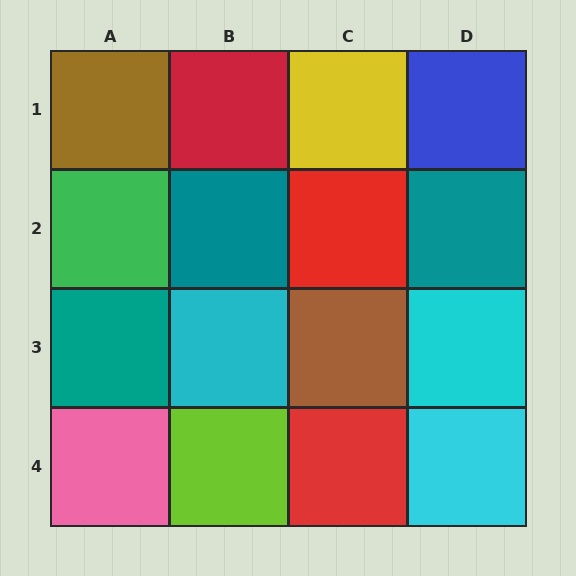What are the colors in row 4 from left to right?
Pink, lime, red, cyan.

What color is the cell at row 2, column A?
Green.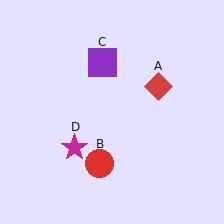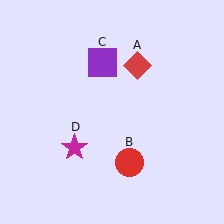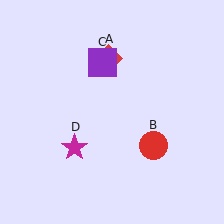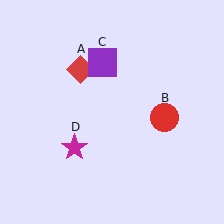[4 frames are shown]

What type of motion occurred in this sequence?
The red diamond (object A), red circle (object B) rotated counterclockwise around the center of the scene.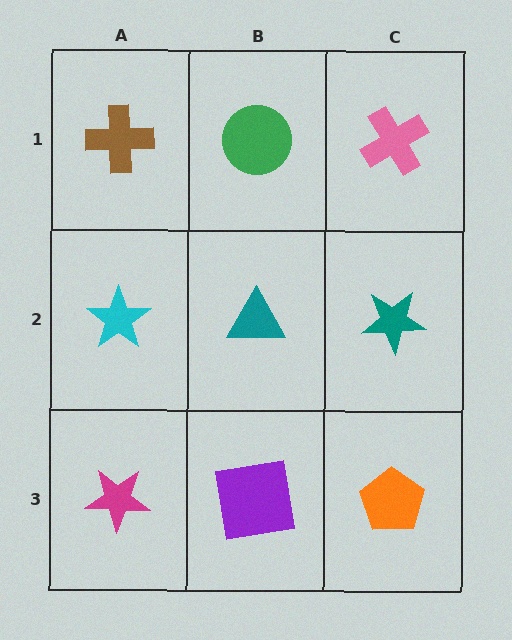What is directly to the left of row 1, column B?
A brown cross.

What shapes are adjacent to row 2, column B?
A green circle (row 1, column B), a purple square (row 3, column B), a cyan star (row 2, column A), a teal star (row 2, column C).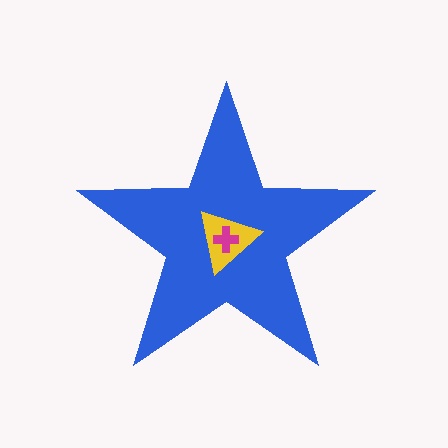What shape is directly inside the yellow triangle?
The magenta cross.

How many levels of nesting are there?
3.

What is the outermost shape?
The blue star.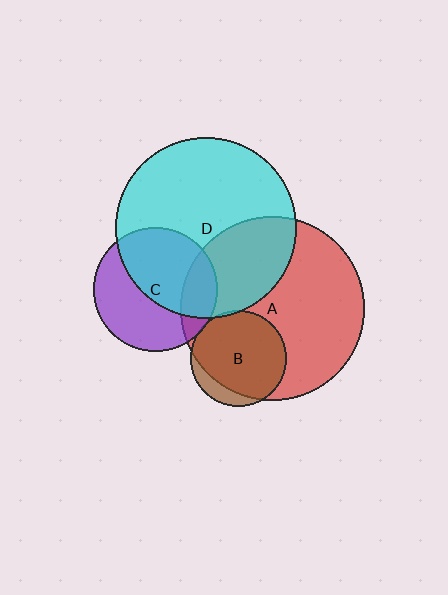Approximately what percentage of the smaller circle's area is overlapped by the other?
Approximately 5%.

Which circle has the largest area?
Circle A (red).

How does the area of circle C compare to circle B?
Approximately 1.7 times.